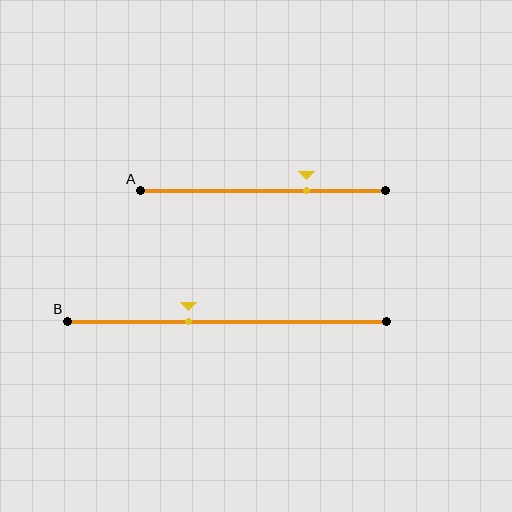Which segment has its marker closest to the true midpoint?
Segment B has its marker closest to the true midpoint.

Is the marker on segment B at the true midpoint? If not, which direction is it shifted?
No, the marker on segment B is shifted to the left by about 12% of the segment length.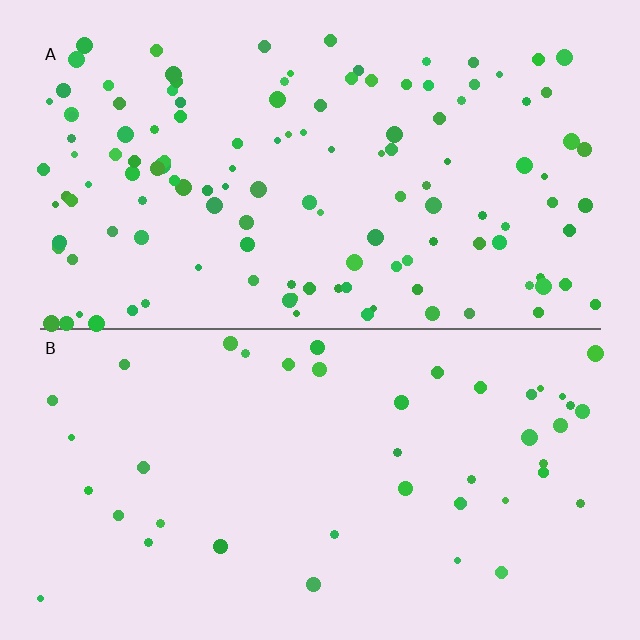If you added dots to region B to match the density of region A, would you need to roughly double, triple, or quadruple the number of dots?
Approximately triple.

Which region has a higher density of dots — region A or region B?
A (the top).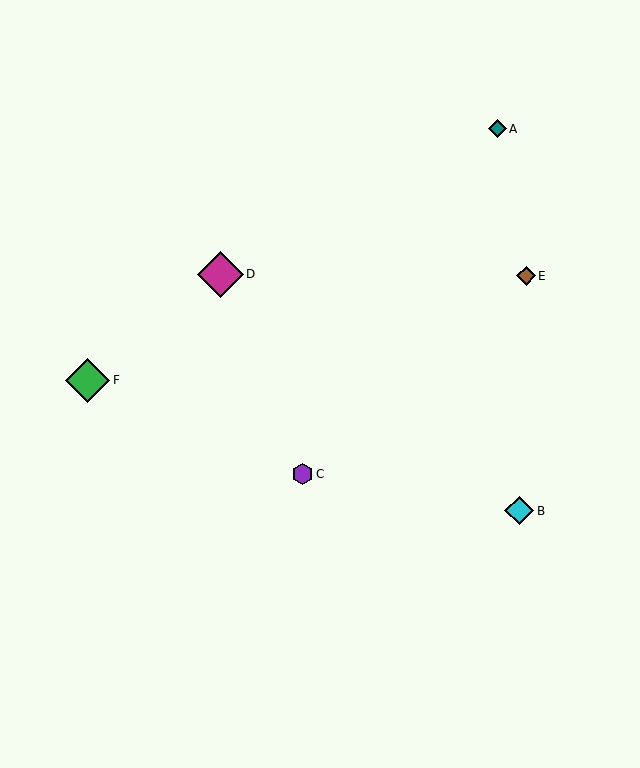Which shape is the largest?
The magenta diamond (labeled D) is the largest.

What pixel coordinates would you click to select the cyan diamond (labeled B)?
Click at (519, 511) to select the cyan diamond B.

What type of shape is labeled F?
Shape F is a green diamond.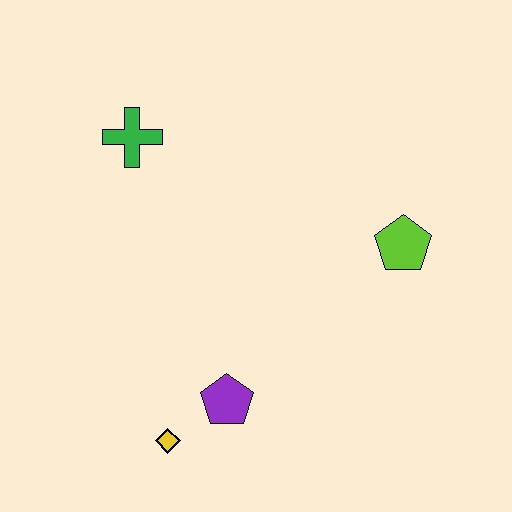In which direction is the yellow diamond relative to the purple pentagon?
The yellow diamond is to the left of the purple pentagon.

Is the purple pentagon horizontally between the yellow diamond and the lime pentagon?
Yes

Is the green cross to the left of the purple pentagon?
Yes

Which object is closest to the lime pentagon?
The purple pentagon is closest to the lime pentagon.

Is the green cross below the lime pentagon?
No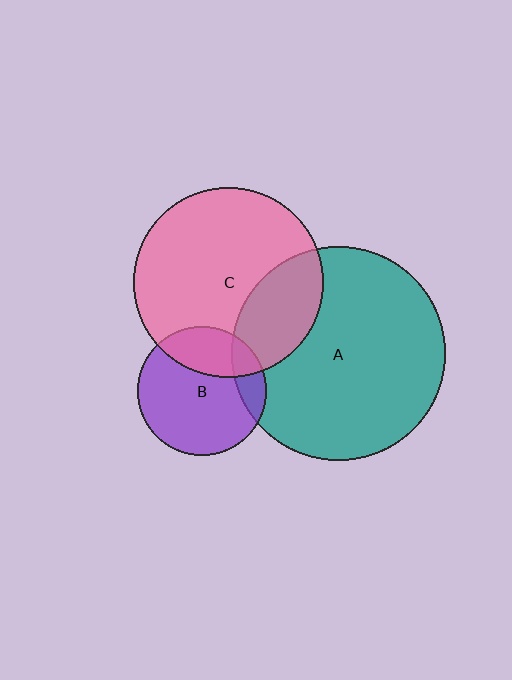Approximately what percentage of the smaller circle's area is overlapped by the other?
Approximately 15%.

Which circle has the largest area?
Circle A (teal).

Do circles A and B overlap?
Yes.